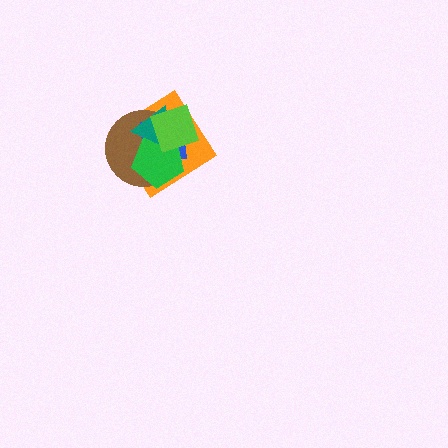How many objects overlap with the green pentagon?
5 objects overlap with the green pentagon.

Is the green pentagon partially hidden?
Yes, it is partially covered by another shape.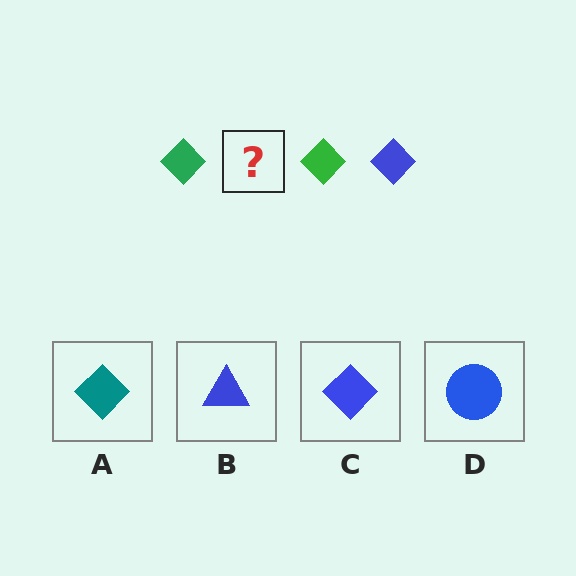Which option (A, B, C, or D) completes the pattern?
C.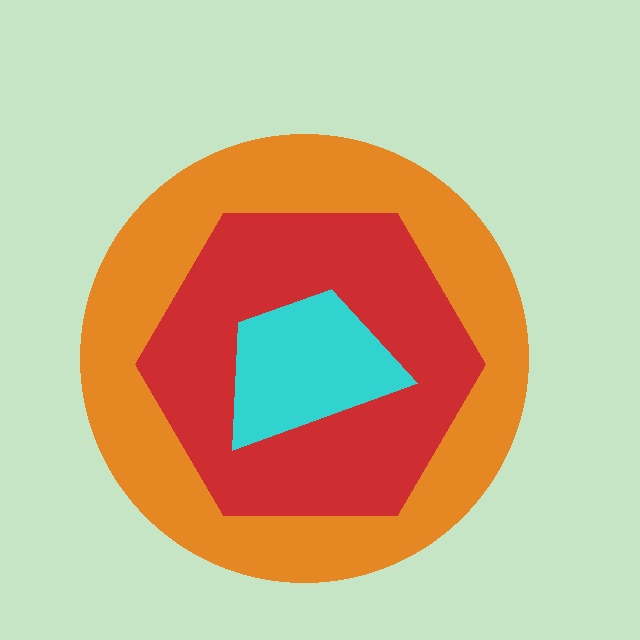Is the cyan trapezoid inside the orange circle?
Yes.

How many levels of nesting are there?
3.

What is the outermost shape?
The orange circle.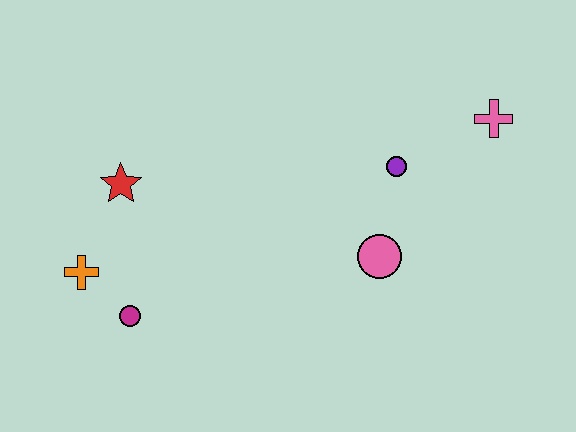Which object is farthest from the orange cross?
The pink cross is farthest from the orange cross.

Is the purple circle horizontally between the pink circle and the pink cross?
Yes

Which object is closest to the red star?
The orange cross is closest to the red star.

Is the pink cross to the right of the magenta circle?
Yes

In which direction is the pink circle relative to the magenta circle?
The pink circle is to the right of the magenta circle.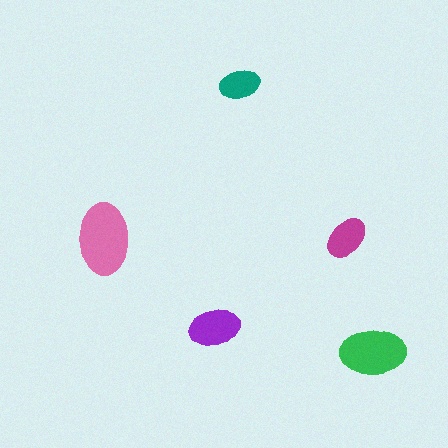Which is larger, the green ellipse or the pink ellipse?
The pink one.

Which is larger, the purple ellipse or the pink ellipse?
The pink one.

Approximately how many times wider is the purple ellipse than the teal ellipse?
About 1.5 times wider.